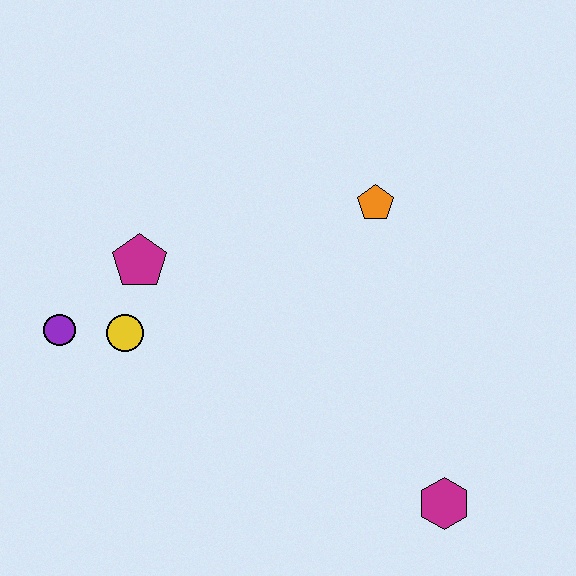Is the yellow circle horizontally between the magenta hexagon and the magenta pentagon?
No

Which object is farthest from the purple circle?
The magenta hexagon is farthest from the purple circle.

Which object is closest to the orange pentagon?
The magenta pentagon is closest to the orange pentagon.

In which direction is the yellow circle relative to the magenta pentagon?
The yellow circle is below the magenta pentagon.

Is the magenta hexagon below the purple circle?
Yes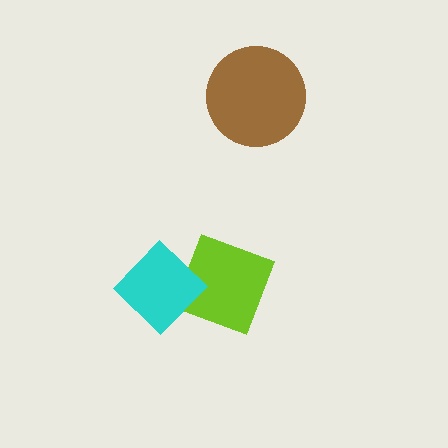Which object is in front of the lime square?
The cyan diamond is in front of the lime square.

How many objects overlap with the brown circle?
0 objects overlap with the brown circle.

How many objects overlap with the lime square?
1 object overlaps with the lime square.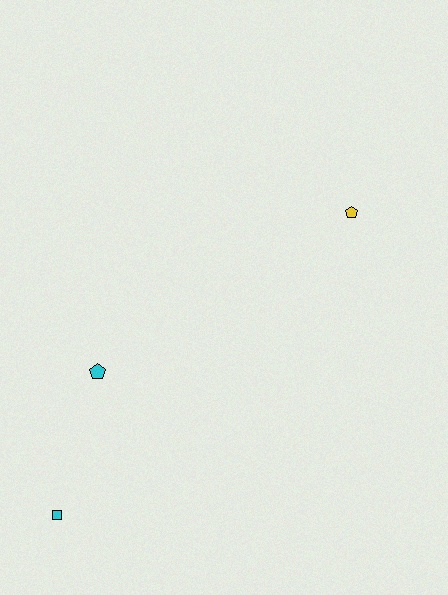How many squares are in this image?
There is 1 square.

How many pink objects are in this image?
There are no pink objects.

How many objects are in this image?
There are 3 objects.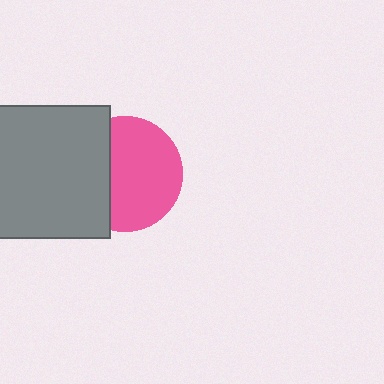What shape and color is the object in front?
The object in front is a gray rectangle.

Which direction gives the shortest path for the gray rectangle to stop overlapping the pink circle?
Moving left gives the shortest separation.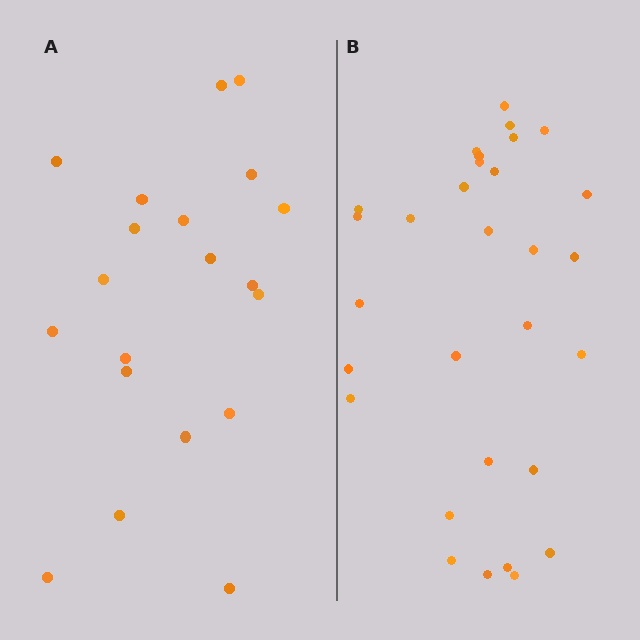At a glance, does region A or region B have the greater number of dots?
Region B (the right region) has more dots.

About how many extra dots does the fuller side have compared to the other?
Region B has roughly 10 or so more dots than region A.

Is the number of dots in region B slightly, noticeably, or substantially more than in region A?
Region B has substantially more. The ratio is roughly 1.5 to 1.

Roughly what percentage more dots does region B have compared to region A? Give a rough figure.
About 50% more.